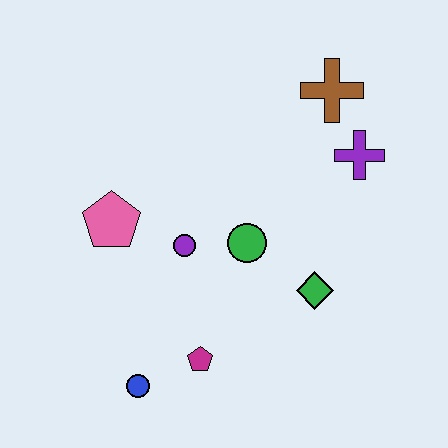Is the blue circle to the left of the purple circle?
Yes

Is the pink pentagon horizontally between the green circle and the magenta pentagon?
No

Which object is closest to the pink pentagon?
The purple circle is closest to the pink pentagon.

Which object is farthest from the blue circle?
The brown cross is farthest from the blue circle.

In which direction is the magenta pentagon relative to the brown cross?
The magenta pentagon is below the brown cross.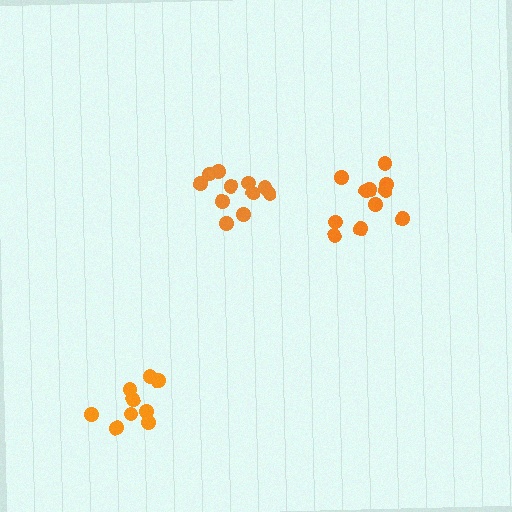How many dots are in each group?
Group 1: 11 dots, Group 2: 9 dots, Group 3: 11 dots (31 total).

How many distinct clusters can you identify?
There are 3 distinct clusters.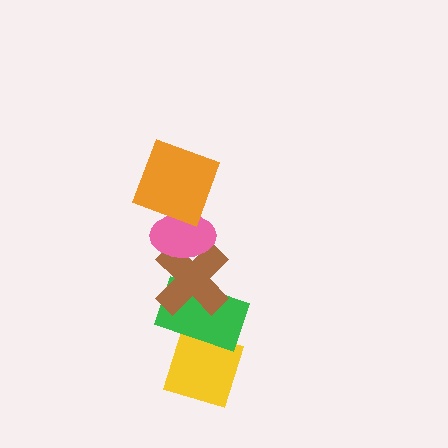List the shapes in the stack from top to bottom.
From top to bottom: the orange square, the pink ellipse, the brown cross, the green rectangle, the yellow diamond.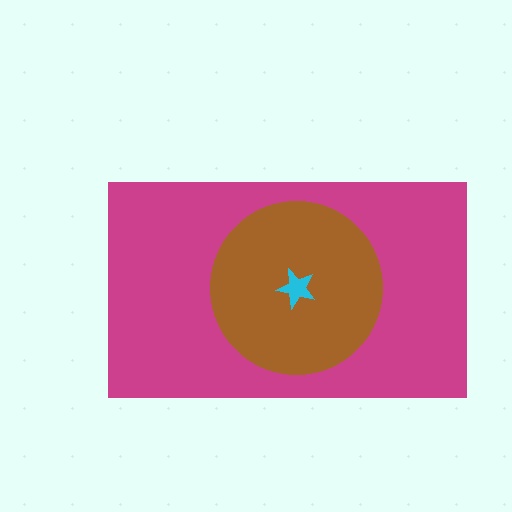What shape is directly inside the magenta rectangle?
The brown circle.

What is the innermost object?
The cyan star.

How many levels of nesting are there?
3.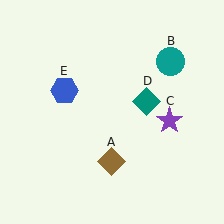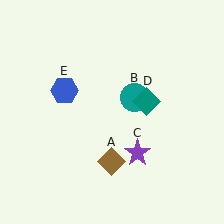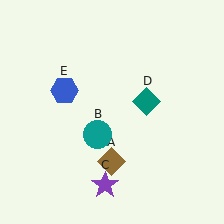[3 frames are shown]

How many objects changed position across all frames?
2 objects changed position: teal circle (object B), purple star (object C).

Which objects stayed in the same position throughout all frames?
Brown diamond (object A) and teal diamond (object D) and blue hexagon (object E) remained stationary.